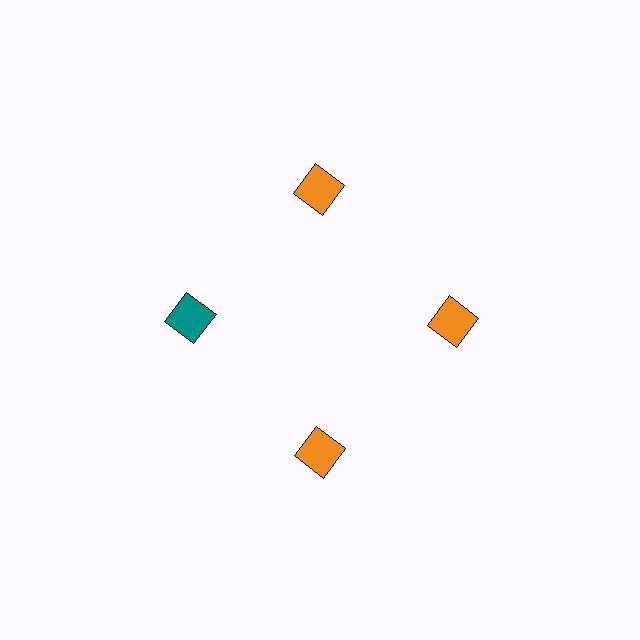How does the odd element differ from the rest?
It has a different color: teal instead of orange.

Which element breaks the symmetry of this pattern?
The teal square at roughly the 9 o'clock position breaks the symmetry. All other shapes are orange squares.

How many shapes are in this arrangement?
There are 4 shapes arranged in a ring pattern.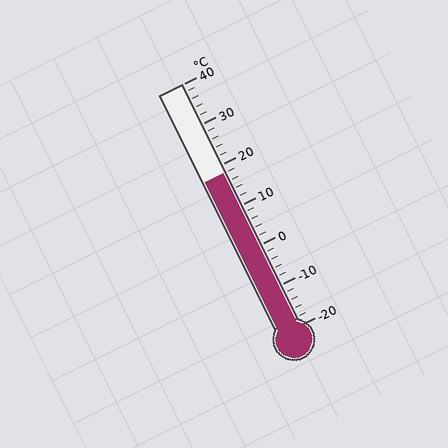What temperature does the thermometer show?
The thermometer shows approximately 18°C.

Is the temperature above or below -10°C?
The temperature is above -10°C.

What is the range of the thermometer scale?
The thermometer scale ranges from -20°C to 40°C.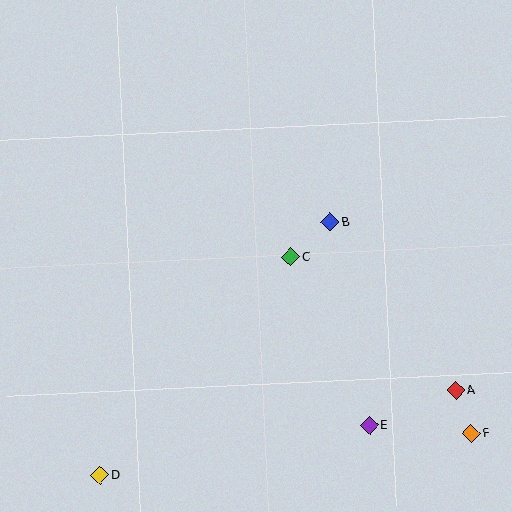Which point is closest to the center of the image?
Point C at (291, 257) is closest to the center.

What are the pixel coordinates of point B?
Point B is at (330, 222).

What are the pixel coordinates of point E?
Point E is at (369, 426).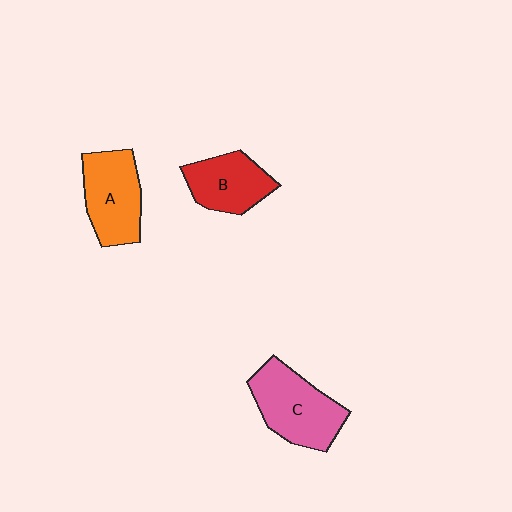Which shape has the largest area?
Shape C (pink).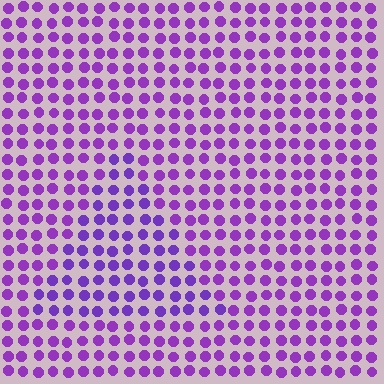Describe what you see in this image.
The image is filled with small purple elements in a uniform arrangement. A triangle-shaped region is visible where the elements are tinted to a slightly different hue, forming a subtle color boundary.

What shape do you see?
I see a triangle.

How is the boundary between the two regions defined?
The boundary is defined purely by a slight shift in hue (about 15 degrees). Spacing, size, and orientation are identical on both sides.